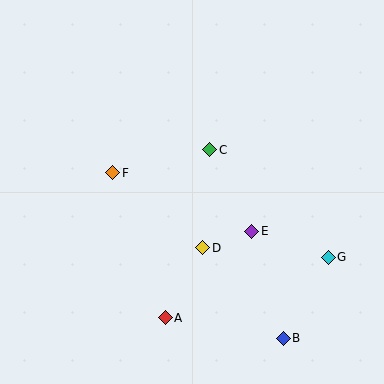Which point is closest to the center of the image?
Point C at (210, 150) is closest to the center.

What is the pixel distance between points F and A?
The distance between F and A is 154 pixels.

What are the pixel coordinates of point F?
Point F is at (112, 173).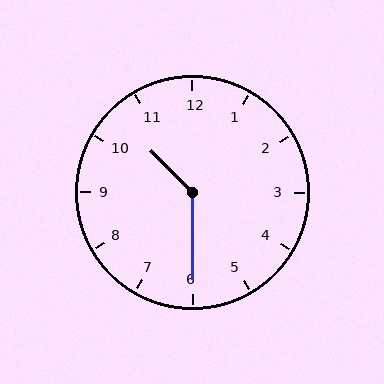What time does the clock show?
10:30.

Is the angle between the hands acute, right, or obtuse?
It is obtuse.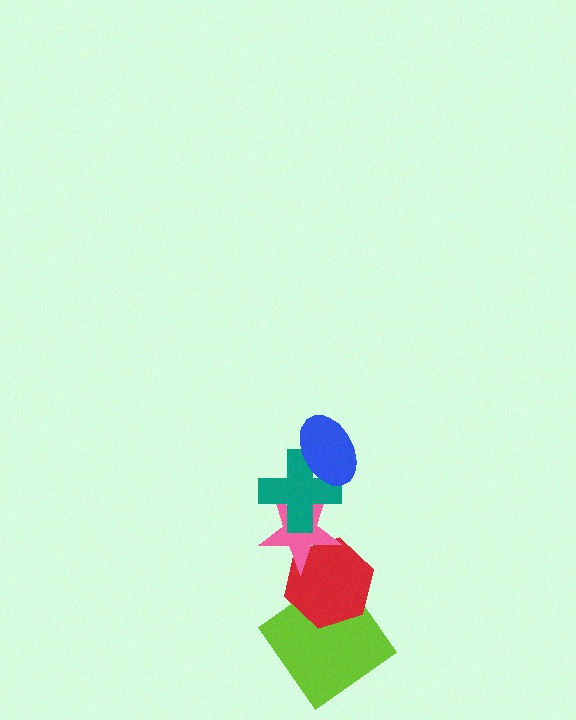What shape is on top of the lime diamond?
The red hexagon is on top of the lime diamond.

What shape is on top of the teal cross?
The blue ellipse is on top of the teal cross.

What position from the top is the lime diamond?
The lime diamond is 5th from the top.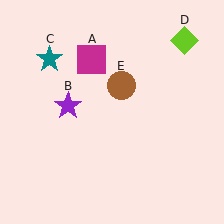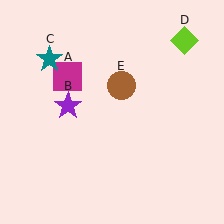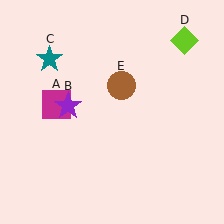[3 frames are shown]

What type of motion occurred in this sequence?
The magenta square (object A) rotated counterclockwise around the center of the scene.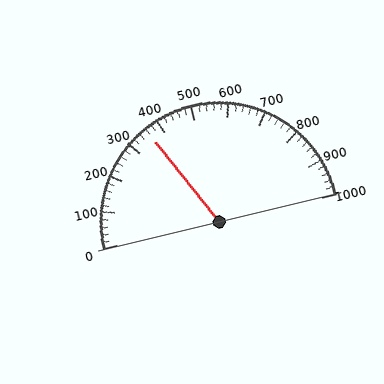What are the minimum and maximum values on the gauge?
The gauge ranges from 0 to 1000.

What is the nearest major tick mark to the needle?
The nearest major tick mark is 400.